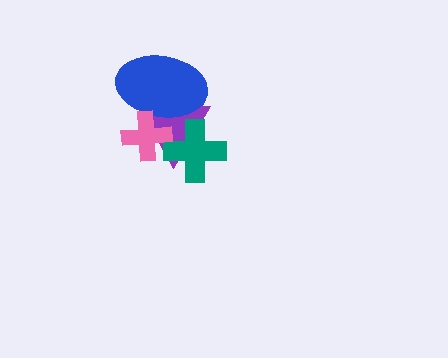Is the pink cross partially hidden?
No, no other shape covers it.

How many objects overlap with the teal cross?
1 object overlaps with the teal cross.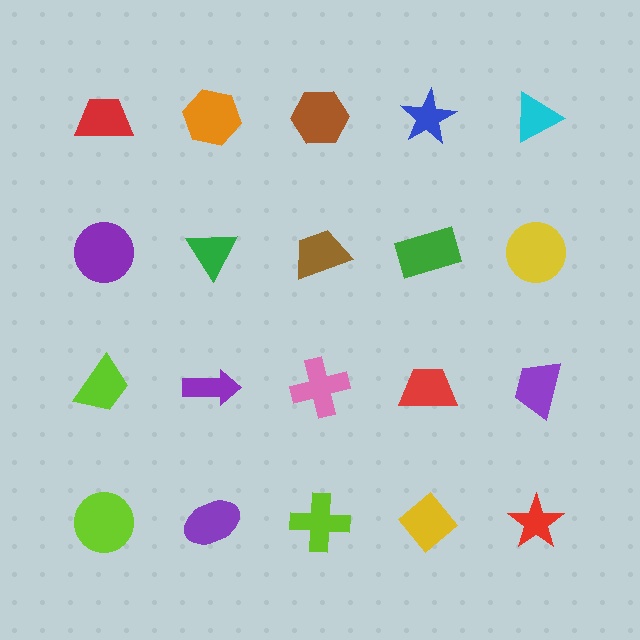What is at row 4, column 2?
A purple ellipse.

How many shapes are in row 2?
5 shapes.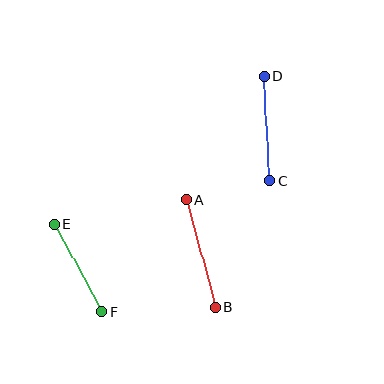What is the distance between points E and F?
The distance is approximately 99 pixels.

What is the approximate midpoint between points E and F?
The midpoint is at approximately (78, 268) pixels.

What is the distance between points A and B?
The distance is approximately 111 pixels.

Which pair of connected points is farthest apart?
Points A and B are farthest apart.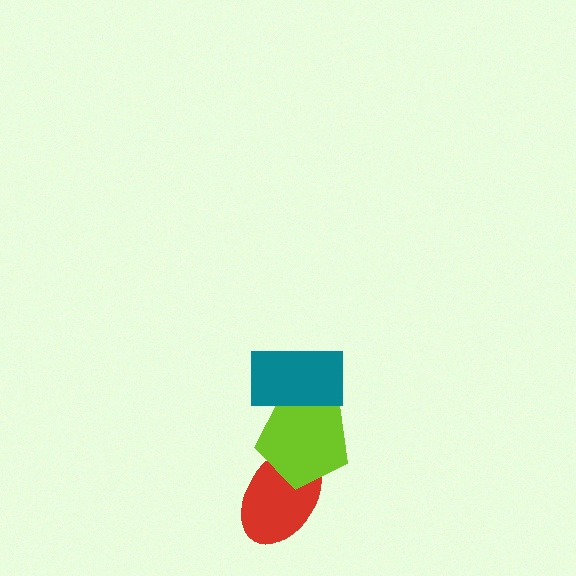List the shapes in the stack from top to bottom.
From top to bottom: the teal rectangle, the lime pentagon, the red ellipse.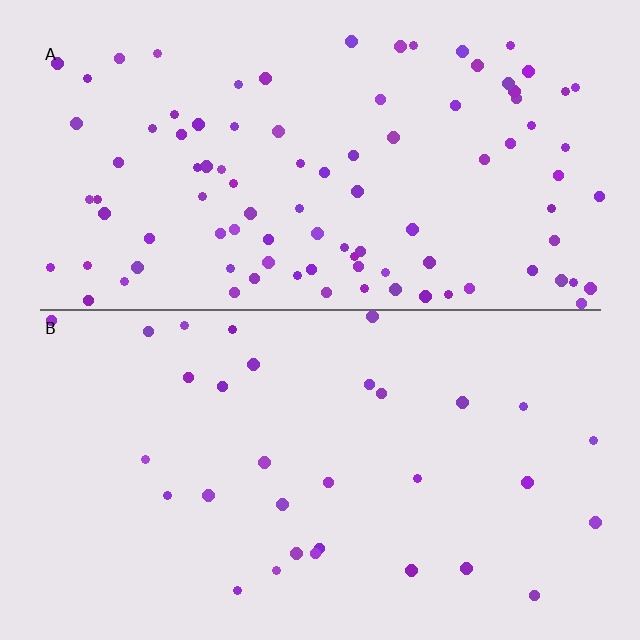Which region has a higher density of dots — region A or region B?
A (the top).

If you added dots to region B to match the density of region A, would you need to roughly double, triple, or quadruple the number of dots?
Approximately triple.